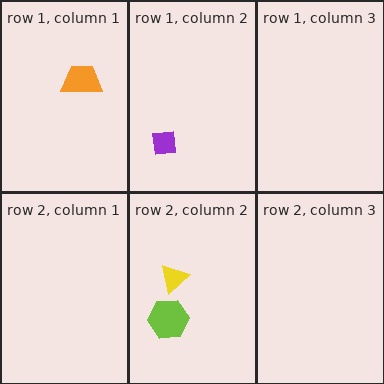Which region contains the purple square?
The row 1, column 2 region.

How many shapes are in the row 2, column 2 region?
2.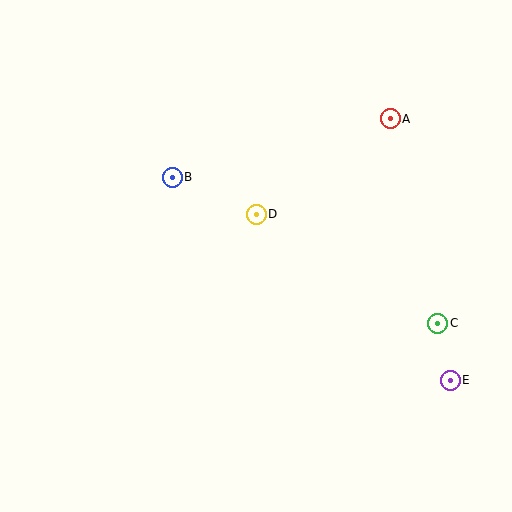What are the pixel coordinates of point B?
Point B is at (172, 177).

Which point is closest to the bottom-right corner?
Point E is closest to the bottom-right corner.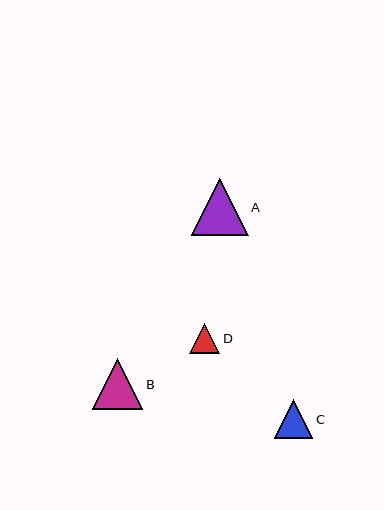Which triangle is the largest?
Triangle A is the largest with a size of approximately 57 pixels.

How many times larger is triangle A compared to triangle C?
Triangle A is approximately 1.5 times the size of triangle C.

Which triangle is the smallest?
Triangle D is the smallest with a size of approximately 30 pixels.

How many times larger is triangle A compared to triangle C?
Triangle A is approximately 1.5 times the size of triangle C.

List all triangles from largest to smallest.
From largest to smallest: A, B, C, D.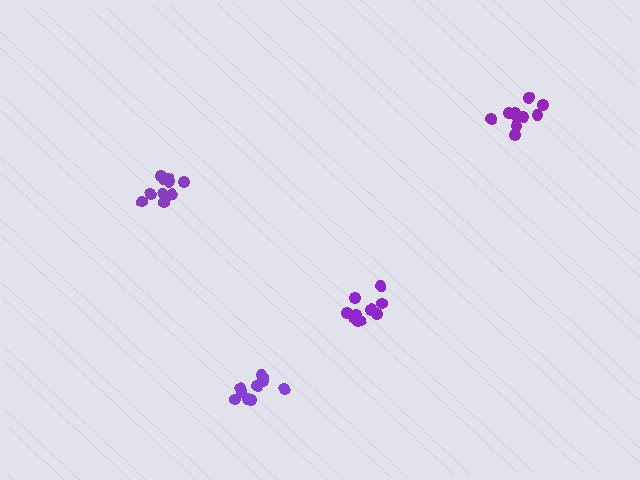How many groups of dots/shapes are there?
There are 4 groups.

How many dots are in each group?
Group 1: 11 dots, Group 2: 10 dots, Group 3: 10 dots, Group 4: 10 dots (41 total).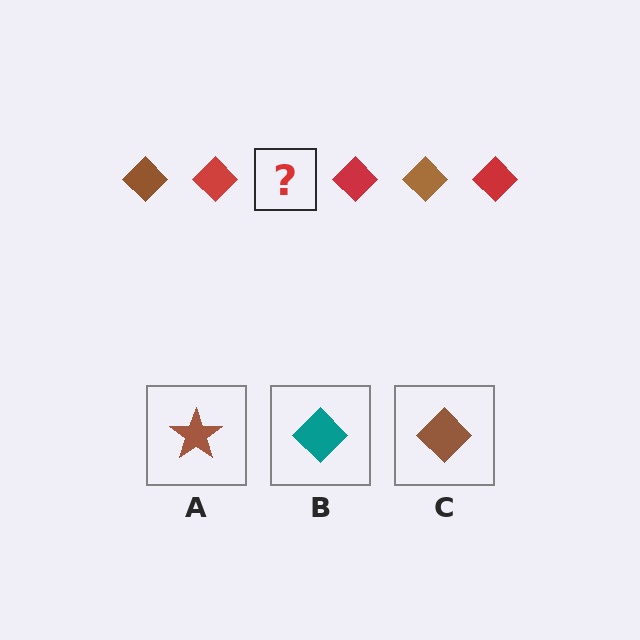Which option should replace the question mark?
Option C.